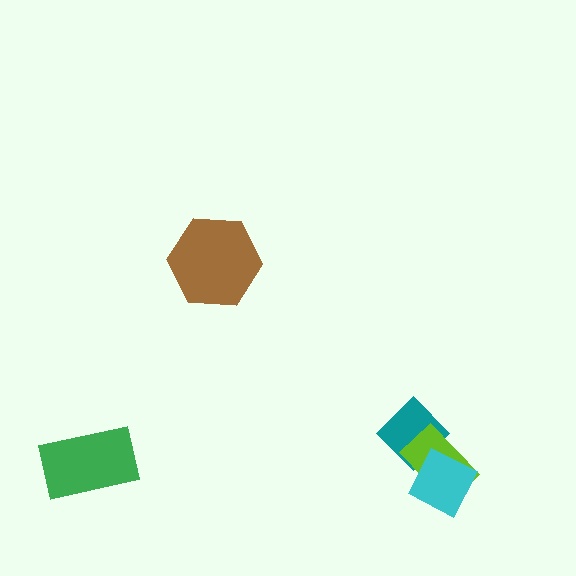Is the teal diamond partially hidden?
Yes, it is partially covered by another shape.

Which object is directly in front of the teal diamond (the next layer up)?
The lime rectangle is directly in front of the teal diamond.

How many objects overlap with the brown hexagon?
0 objects overlap with the brown hexagon.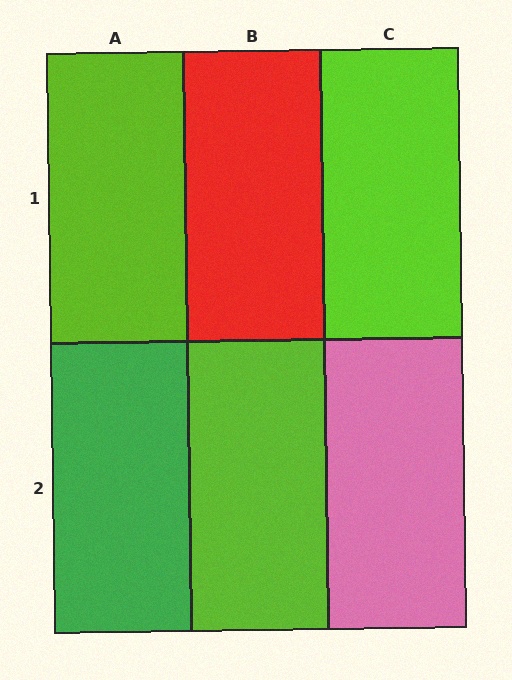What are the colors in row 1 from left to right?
Lime, red, lime.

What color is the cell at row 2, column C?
Pink.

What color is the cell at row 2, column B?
Lime.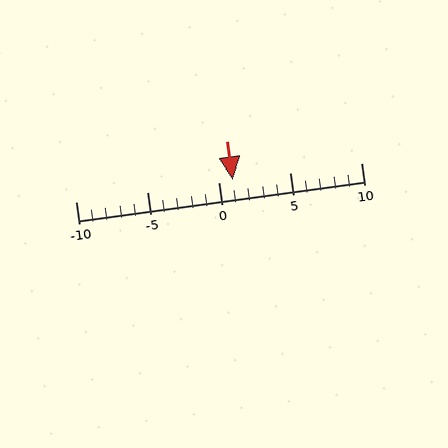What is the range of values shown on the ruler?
The ruler shows values from -10 to 10.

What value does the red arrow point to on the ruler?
The red arrow points to approximately 1.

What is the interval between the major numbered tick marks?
The major tick marks are spaced 5 units apart.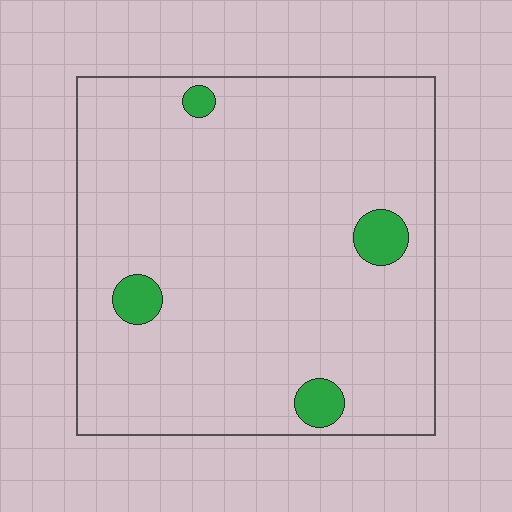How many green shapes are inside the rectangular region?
4.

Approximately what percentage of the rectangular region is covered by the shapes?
Approximately 5%.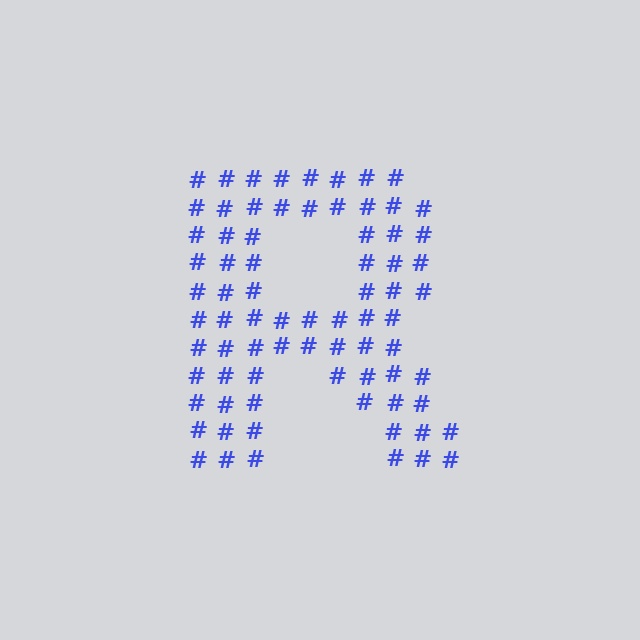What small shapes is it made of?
It is made of small hash symbols.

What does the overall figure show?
The overall figure shows the letter R.